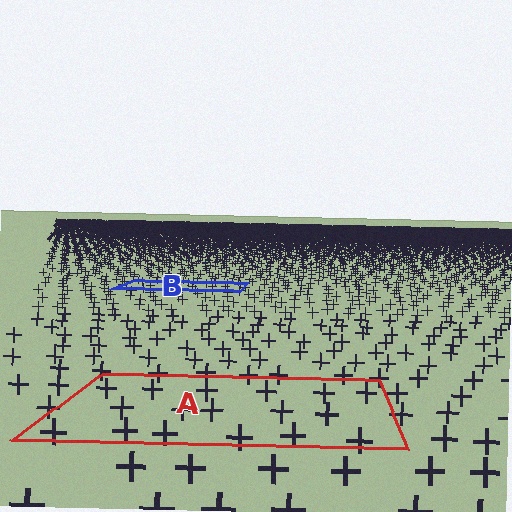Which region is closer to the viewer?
Region A is closer. The texture elements there are larger and more spread out.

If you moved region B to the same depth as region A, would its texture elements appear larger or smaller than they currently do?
They would appear larger. At a closer depth, the same texture elements are projected at a bigger on-screen size.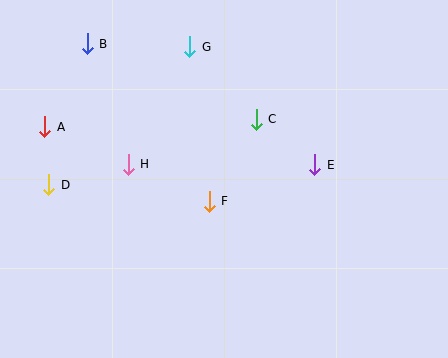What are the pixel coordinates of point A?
Point A is at (45, 127).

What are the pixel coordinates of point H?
Point H is at (128, 164).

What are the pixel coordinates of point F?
Point F is at (209, 201).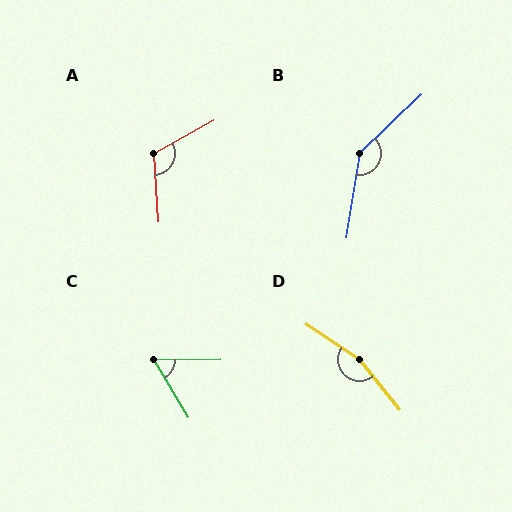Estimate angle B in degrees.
Approximately 142 degrees.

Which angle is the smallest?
C, at approximately 60 degrees.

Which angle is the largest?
D, at approximately 163 degrees.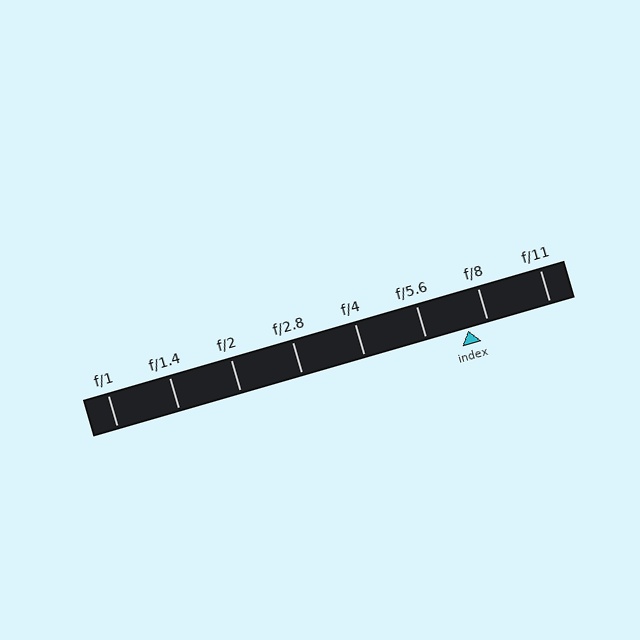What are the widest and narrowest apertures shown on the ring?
The widest aperture shown is f/1 and the narrowest is f/11.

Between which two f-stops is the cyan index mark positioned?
The index mark is between f/5.6 and f/8.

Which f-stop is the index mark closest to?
The index mark is closest to f/8.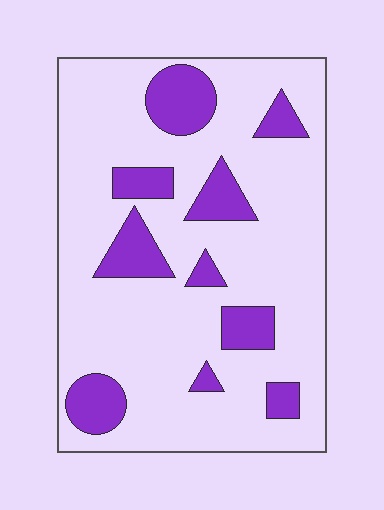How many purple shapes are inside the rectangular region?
10.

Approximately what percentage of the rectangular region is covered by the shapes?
Approximately 20%.